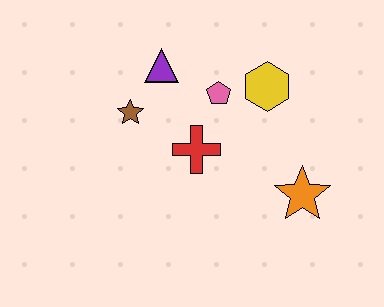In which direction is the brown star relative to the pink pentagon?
The brown star is to the left of the pink pentagon.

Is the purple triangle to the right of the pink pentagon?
No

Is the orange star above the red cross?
No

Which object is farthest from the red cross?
The orange star is farthest from the red cross.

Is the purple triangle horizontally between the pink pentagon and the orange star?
No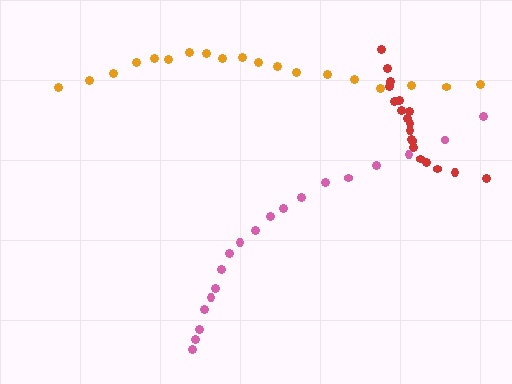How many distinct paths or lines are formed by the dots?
There are 3 distinct paths.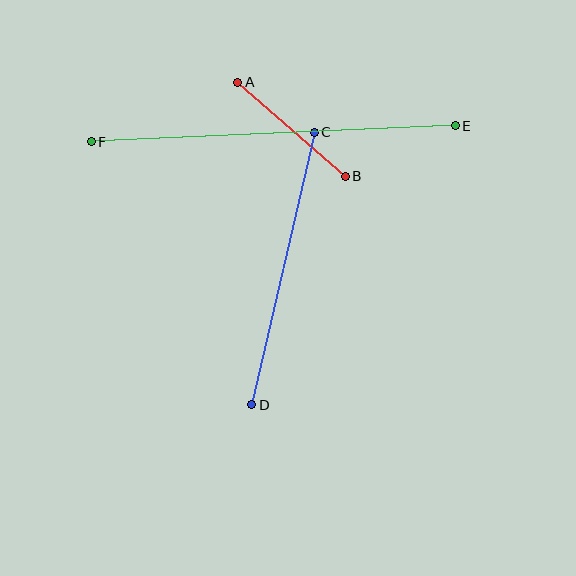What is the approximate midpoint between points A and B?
The midpoint is at approximately (292, 129) pixels.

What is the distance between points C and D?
The distance is approximately 279 pixels.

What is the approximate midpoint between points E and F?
The midpoint is at approximately (273, 134) pixels.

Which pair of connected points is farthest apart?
Points E and F are farthest apart.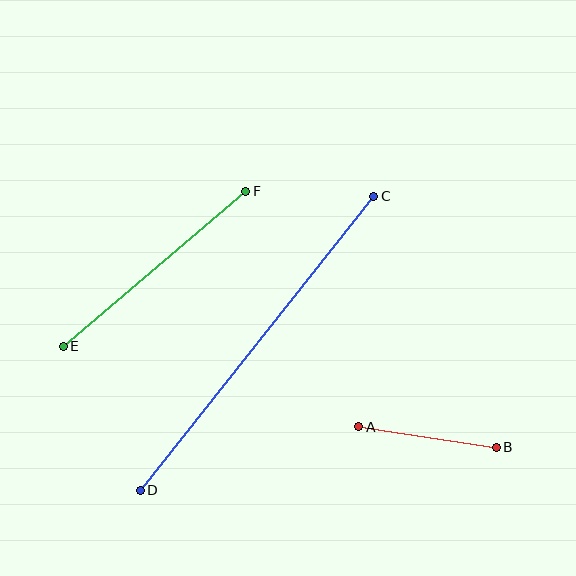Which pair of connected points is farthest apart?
Points C and D are farthest apart.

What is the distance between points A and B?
The distance is approximately 139 pixels.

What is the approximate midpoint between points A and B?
The midpoint is at approximately (427, 437) pixels.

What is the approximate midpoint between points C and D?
The midpoint is at approximately (257, 343) pixels.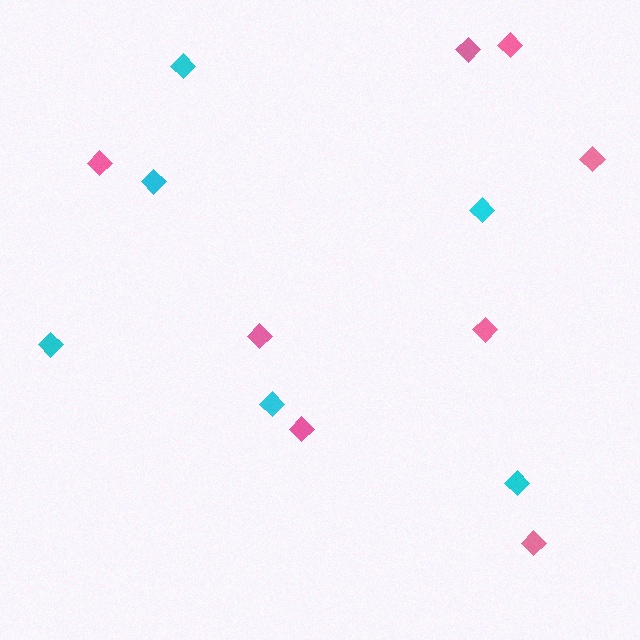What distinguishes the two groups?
There are 2 groups: one group of cyan diamonds (6) and one group of pink diamonds (8).